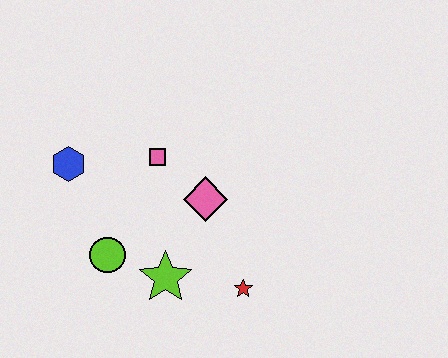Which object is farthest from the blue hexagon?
The red star is farthest from the blue hexagon.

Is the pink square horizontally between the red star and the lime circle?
Yes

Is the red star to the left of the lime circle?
No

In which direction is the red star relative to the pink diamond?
The red star is below the pink diamond.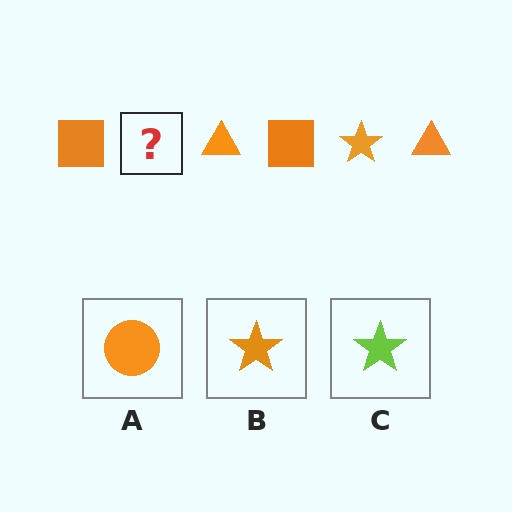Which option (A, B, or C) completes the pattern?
B.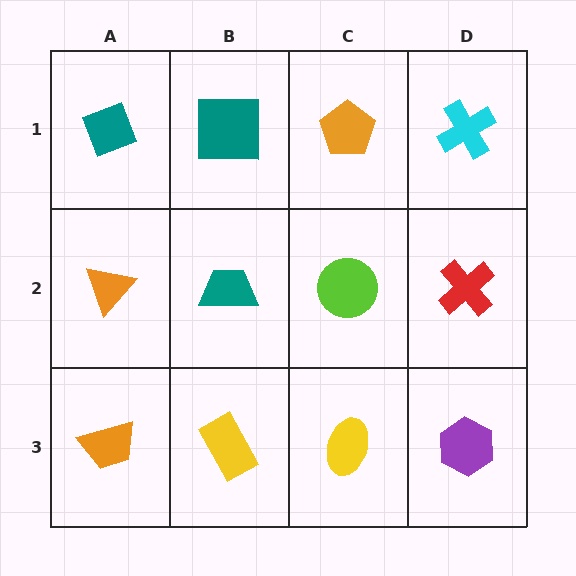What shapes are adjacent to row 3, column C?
A lime circle (row 2, column C), a yellow rectangle (row 3, column B), a purple hexagon (row 3, column D).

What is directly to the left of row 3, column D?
A yellow ellipse.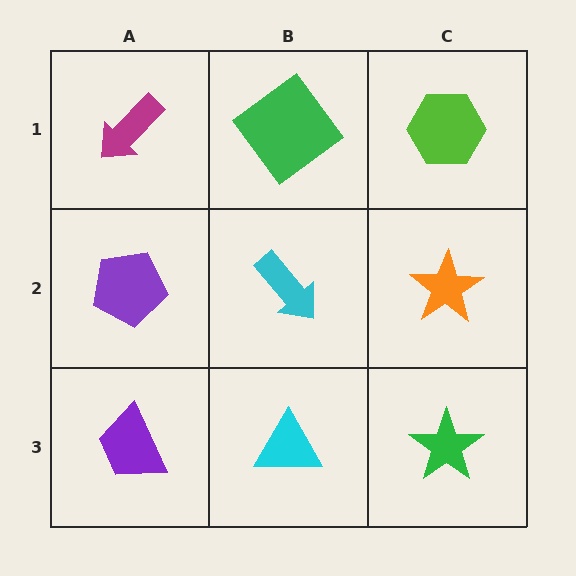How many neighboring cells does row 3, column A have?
2.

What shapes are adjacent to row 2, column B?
A green diamond (row 1, column B), a cyan triangle (row 3, column B), a purple pentagon (row 2, column A), an orange star (row 2, column C).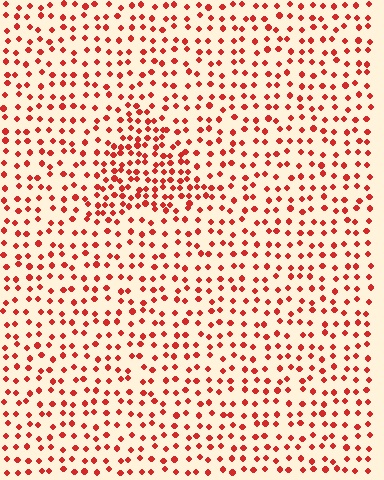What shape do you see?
I see a triangle.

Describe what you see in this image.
The image contains small red elements arranged at two different densities. A triangle-shaped region is visible where the elements are more densely packed than the surrounding area.